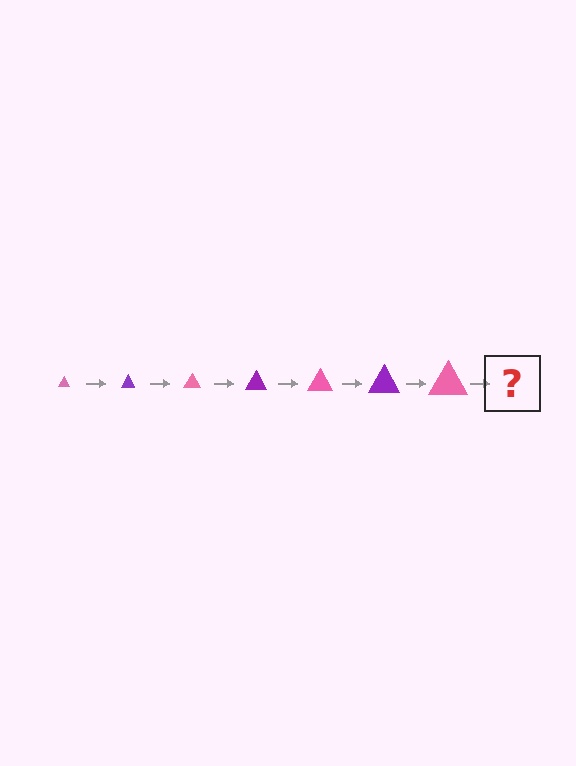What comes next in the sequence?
The next element should be a purple triangle, larger than the previous one.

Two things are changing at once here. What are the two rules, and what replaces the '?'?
The two rules are that the triangle grows larger each step and the color cycles through pink and purple. The '?' should be a purple triangle, larger than the previous one.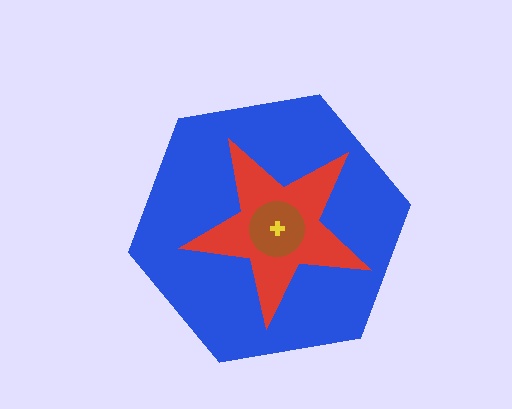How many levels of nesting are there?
4.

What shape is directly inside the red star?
The brown circle.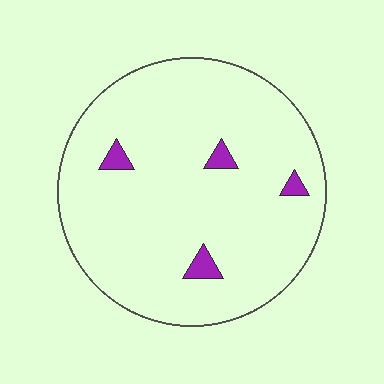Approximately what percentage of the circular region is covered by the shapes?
Approximately 5%.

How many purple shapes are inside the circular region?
4.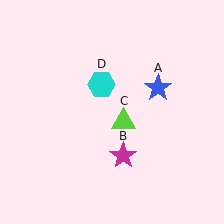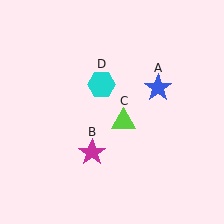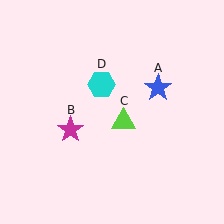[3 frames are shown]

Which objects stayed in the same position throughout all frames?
Blue star (object A) and lime triangle (object C) and cyan hexagon (object D) remained stationary.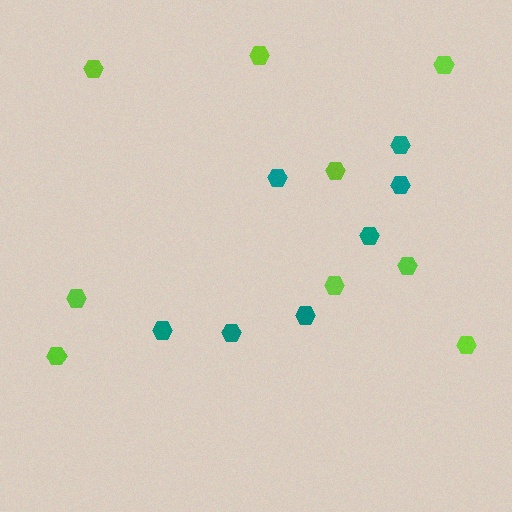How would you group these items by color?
There are 2 groups: one group of lime hexagons (9) and one group of teal hexagons (7).